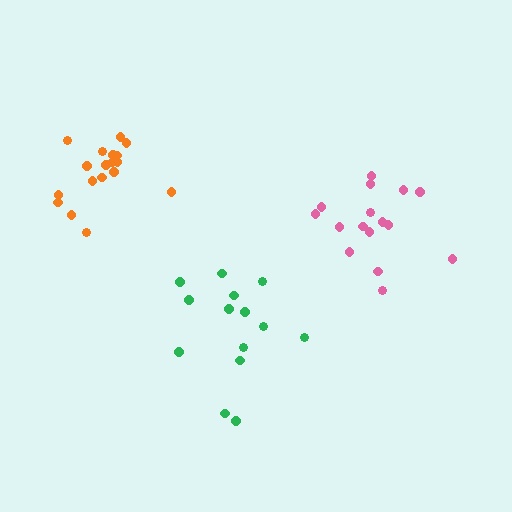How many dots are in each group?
Group 1: 16 dots, Group 2: 14 dots, Group 3: 18 dots (48 total).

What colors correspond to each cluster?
The clusters are colored: pink, green, orange.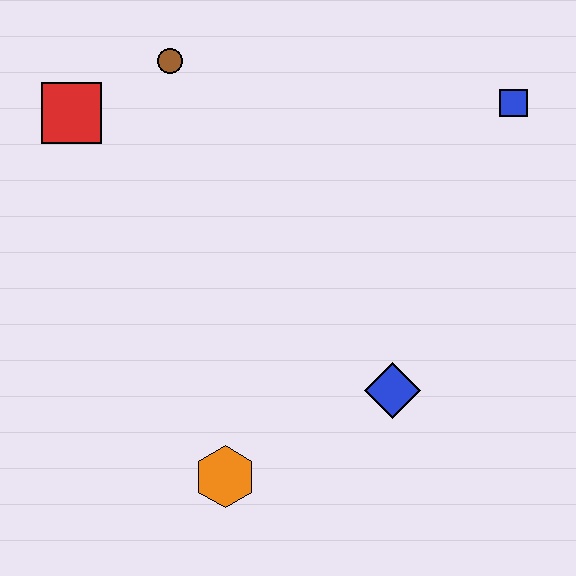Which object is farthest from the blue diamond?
The red square is farthest from the blue diamond.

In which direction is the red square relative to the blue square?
The red square is to the left of the blue square.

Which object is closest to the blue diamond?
The orange hexagon is closest to the blue diamond.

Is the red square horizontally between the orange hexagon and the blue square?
No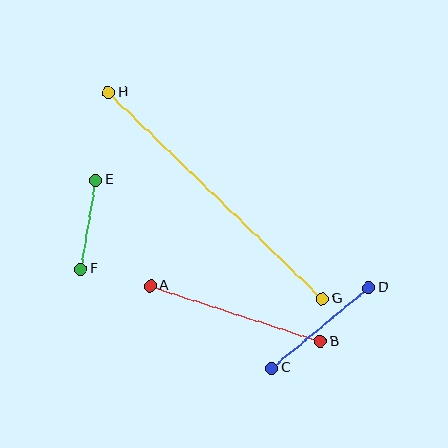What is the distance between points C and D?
The distance is approximately 126 pixels.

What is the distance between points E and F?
The distance is approximately 90 pixels.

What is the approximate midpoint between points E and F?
The midpoint is at approximately (88, 225) pixels.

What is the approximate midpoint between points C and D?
The midpoint is at approximately (320, 328) pixels.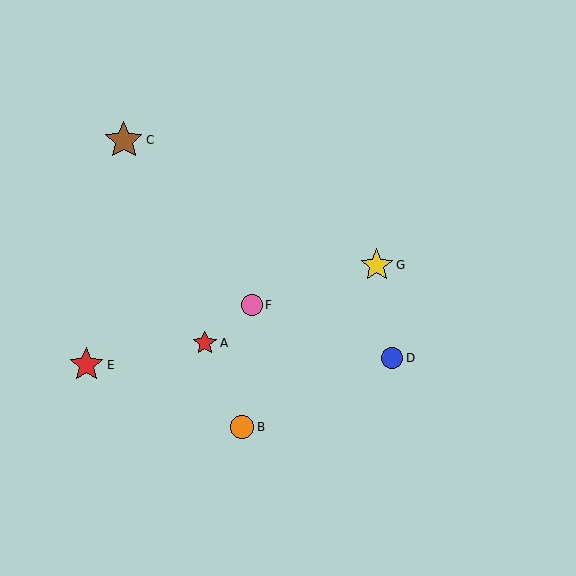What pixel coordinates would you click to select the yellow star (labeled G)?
Click at (377, 265) to select the yellow star G.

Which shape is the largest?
The brown star (labeled C) is the largest.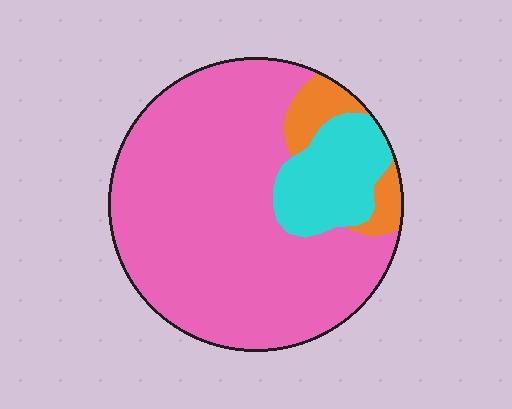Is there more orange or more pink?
Pink.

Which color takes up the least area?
Orange, at roughly 10%.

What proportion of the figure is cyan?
Cyan covers 15% of the figure.